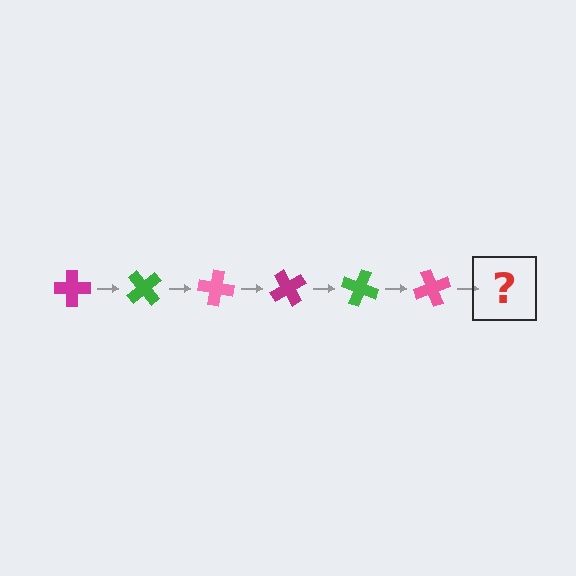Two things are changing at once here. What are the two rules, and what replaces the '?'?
The two rules are that it rotates 50 degrees each step and the color cycles through magenta, green, and pink. The '?' should be a magenta cross, rotated 300 degrees from the start.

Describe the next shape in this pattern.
It should be a magenta cross, rotated 300 degrees from the start.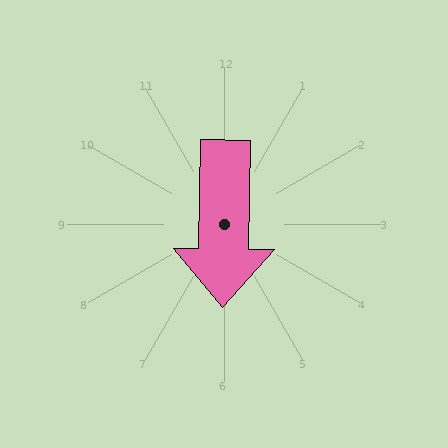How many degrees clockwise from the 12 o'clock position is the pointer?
Approximately 181 degrees.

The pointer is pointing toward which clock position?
Roughly 6 o'clock.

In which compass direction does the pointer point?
South.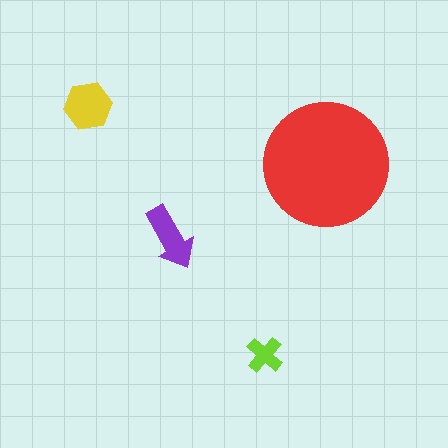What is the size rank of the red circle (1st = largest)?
1st.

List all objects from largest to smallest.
The red circle, the yellow hexagon, the purple arrow, the lime cross.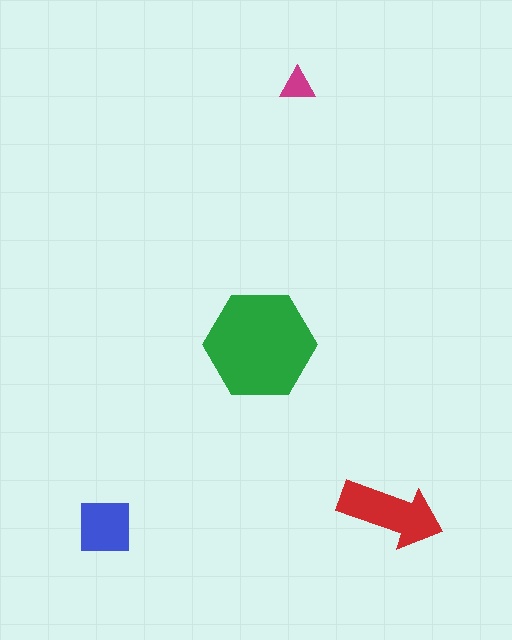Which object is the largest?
The green hexagon.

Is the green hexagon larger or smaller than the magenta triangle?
Larger.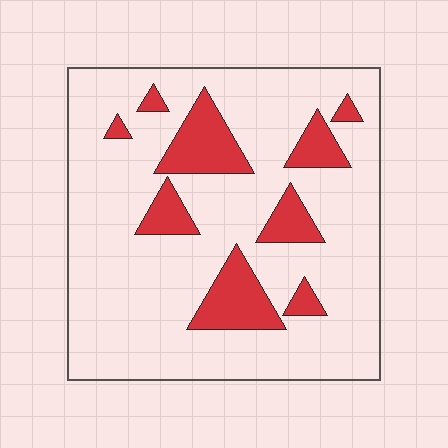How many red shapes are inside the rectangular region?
9.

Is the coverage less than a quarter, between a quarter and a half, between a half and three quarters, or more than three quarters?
Less than a quarter.